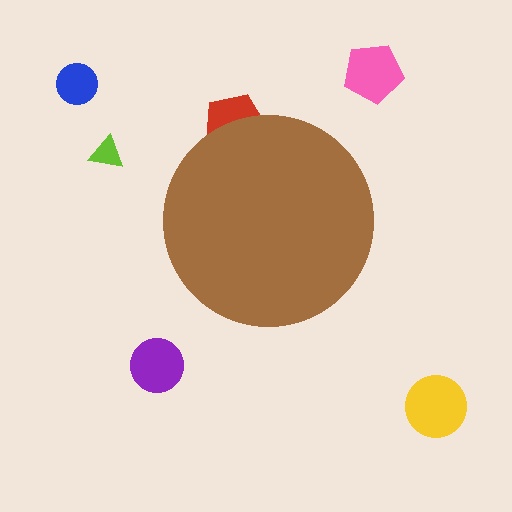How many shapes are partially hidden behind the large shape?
1 shape is partially hidden.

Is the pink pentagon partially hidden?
No, the pink pentagon is fully visible.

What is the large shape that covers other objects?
A brown circle.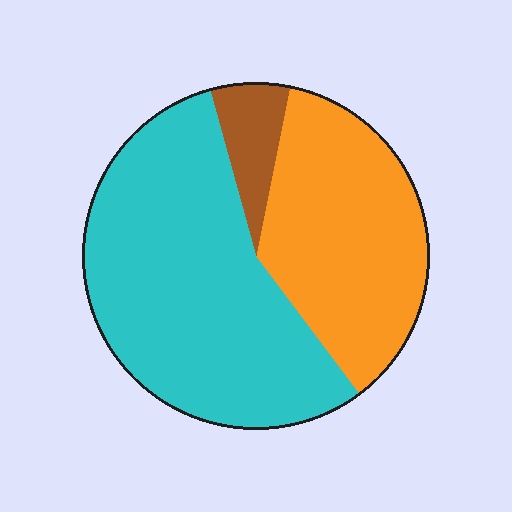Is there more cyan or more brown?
Cyan.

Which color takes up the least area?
Brown, at roughly 5%.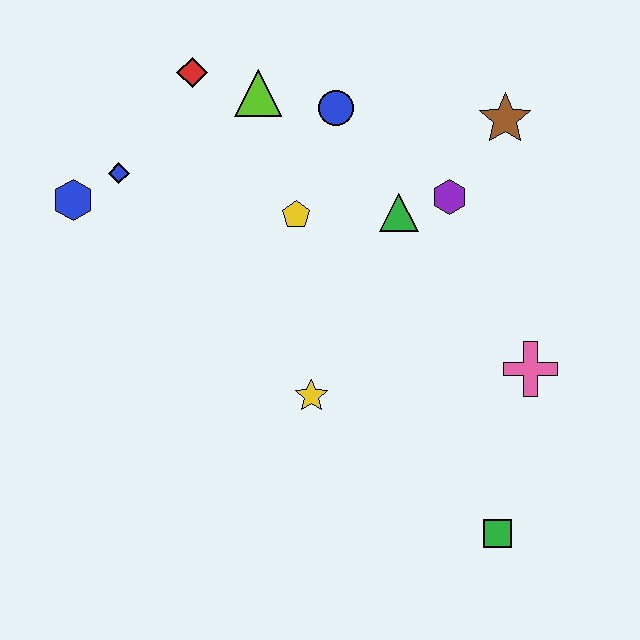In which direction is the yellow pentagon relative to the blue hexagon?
The yellow pentagon is to the right of the blue hexagon.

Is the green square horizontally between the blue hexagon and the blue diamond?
No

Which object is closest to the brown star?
The purple hexagon is closest to the brown star.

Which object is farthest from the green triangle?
The green square is farthest from the green triangle.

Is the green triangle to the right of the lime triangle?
Yes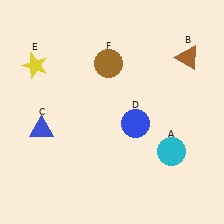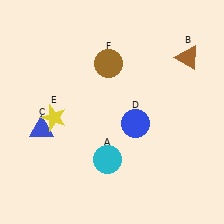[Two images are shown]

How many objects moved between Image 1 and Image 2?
2 objects moved between the two images.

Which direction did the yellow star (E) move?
The yellow star (E) moved down.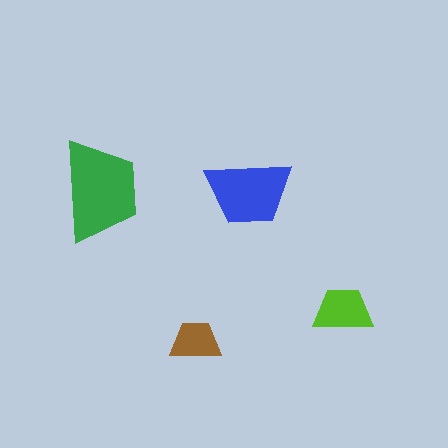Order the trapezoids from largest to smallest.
the green one, the blue one, the lime one, the brown one.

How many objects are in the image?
There are 4 objects in the image.